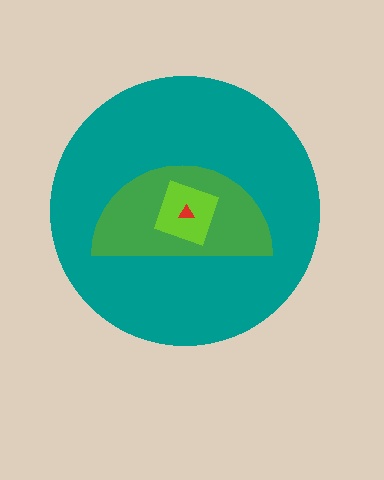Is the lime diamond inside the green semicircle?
Yes.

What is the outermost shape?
The teal circle.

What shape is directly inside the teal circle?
The green semicircle.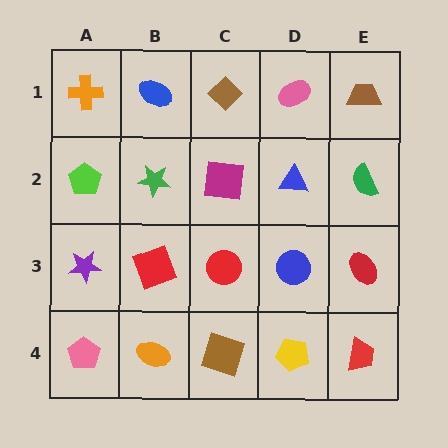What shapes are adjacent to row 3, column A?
A lime pentagon (row 2, column A), a pink pentagon (row 4, column A), a red square (row 3, column B).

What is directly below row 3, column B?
An orange ellipse.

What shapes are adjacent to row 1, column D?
A blue triangle (row 2, column D), a brown diamond (row 1, column C), a brown trapezoid (row 1, column E).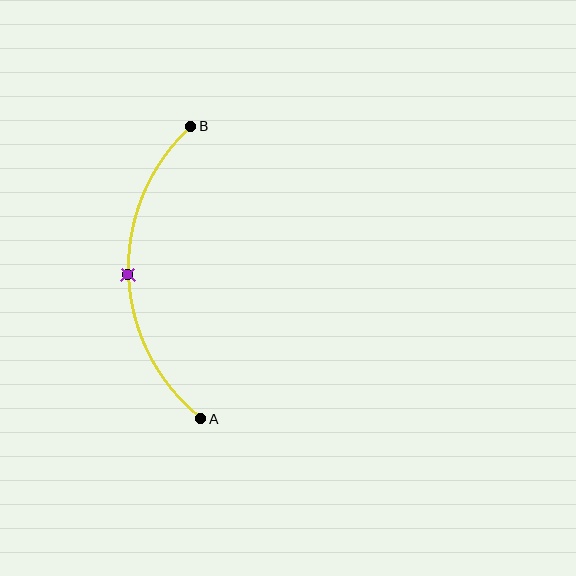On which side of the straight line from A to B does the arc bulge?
The arc bulges to the left of the straight line connecting A and B.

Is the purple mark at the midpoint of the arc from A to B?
Yes. The purple mark lies on the arc at equal arc-length from both A and B — it is the arc midpoint.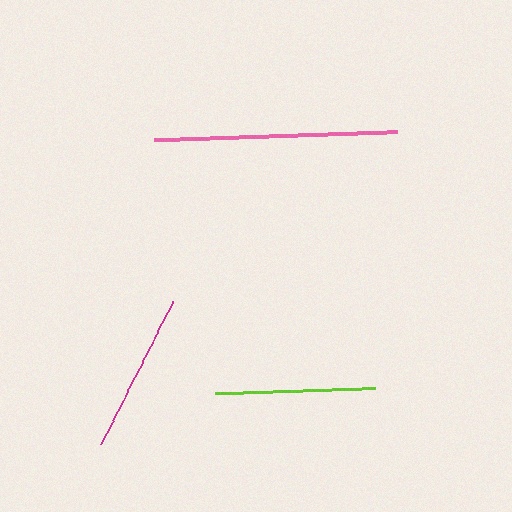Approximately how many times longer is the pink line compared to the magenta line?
The pink line is approximately 1.5 times the length of the magenta line.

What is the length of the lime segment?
The lime segment is approximately 161 pixels long.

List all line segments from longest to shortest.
From longest to shortest: pink, magenta, lime.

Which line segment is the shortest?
The lime line is the shortest at approximately 161 pixels.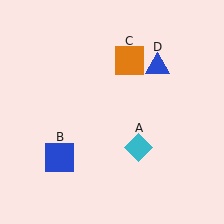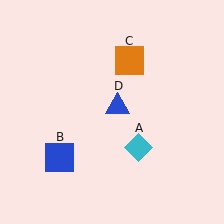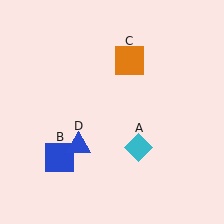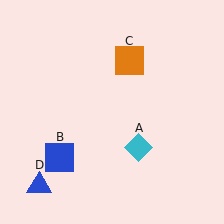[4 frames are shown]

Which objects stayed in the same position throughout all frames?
Cyan diamond (object A) and blue square (object B) and orange square (object C) remained stationary.